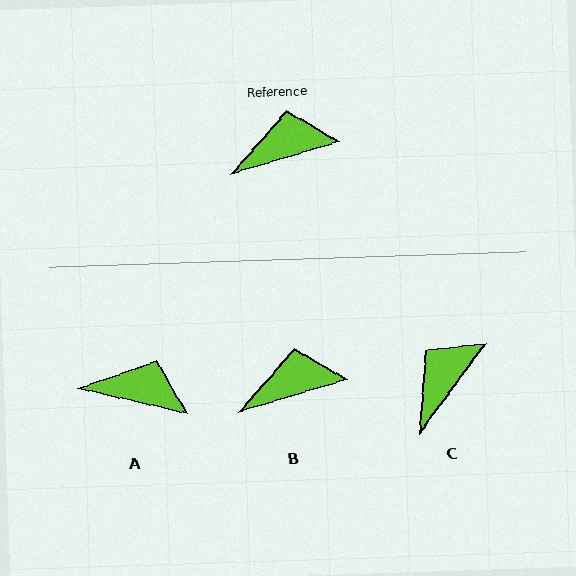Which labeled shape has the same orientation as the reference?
B.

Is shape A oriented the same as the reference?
No, it is off by about 30 degrees.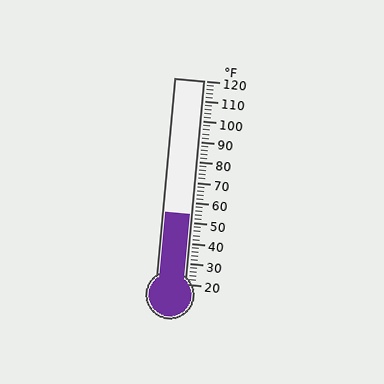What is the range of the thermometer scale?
The thermometer scale ranges from 20°F to 120°F.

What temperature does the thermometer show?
The thermometer shows approximately 54°F.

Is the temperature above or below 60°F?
The temperature is below 60°F.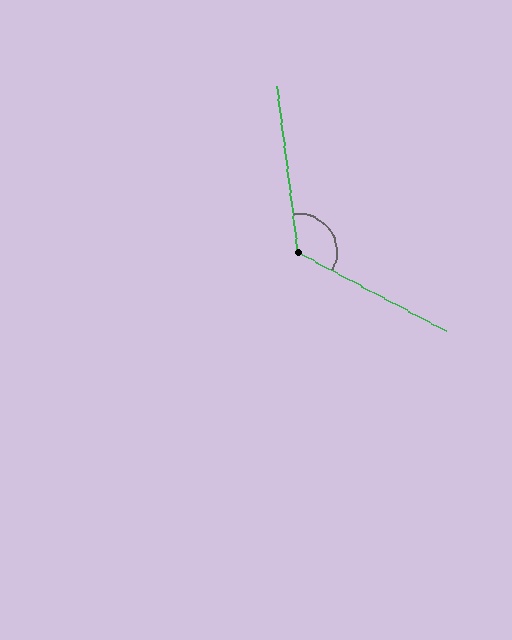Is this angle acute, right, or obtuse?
It is obtuse.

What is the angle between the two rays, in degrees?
Approximately 125 degrees.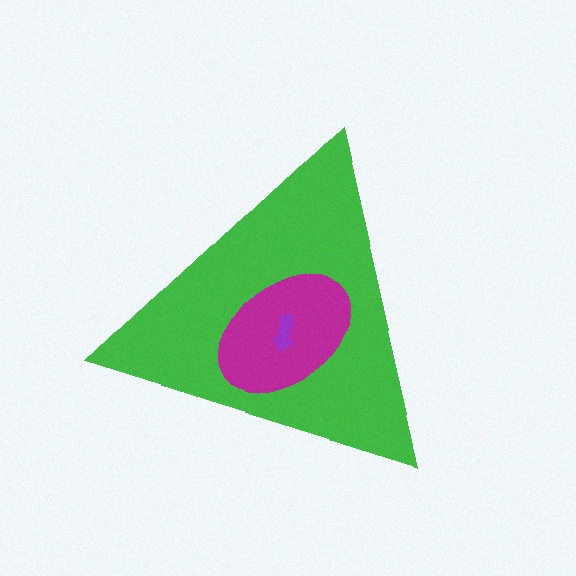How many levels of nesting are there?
3.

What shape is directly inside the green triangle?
The magenta ellipse.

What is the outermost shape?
The green triangle.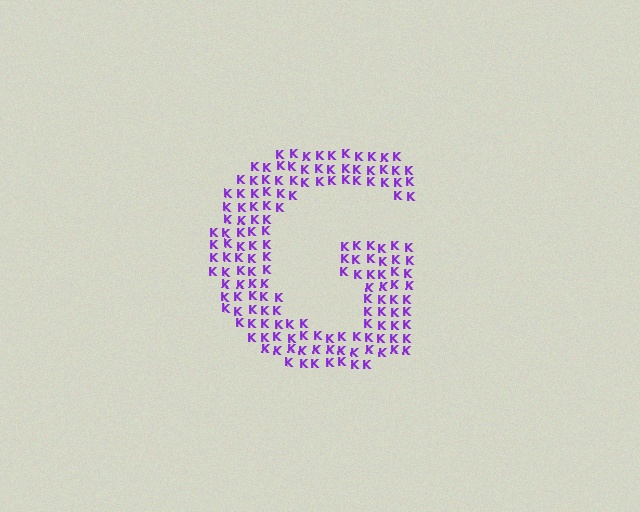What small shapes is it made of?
It is made of small letter K's.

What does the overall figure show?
The overall figure shows the letter G.